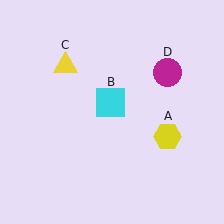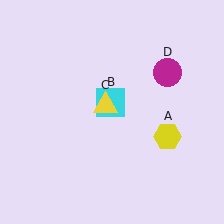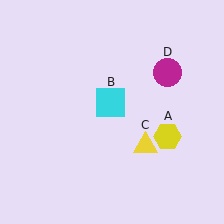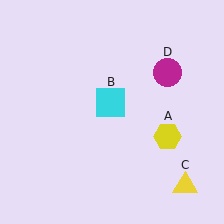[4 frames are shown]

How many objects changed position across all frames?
1 object changed position: yellow triangle (object C).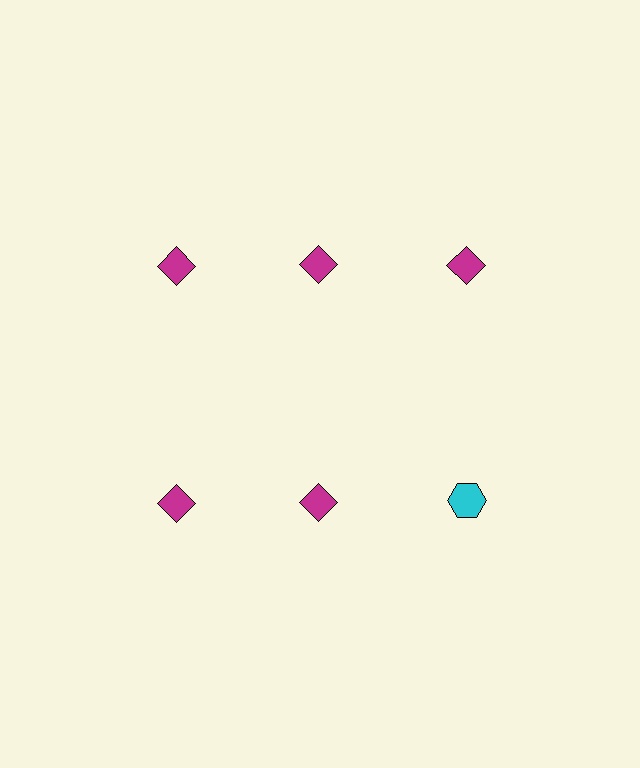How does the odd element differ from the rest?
It differs in both color (cyan instead of magenta) and shape (hexagon instead of diamond).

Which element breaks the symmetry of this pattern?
The cyan hexagon in the second row, center column breaks the symmetry. All other shapes are magenta diamonds.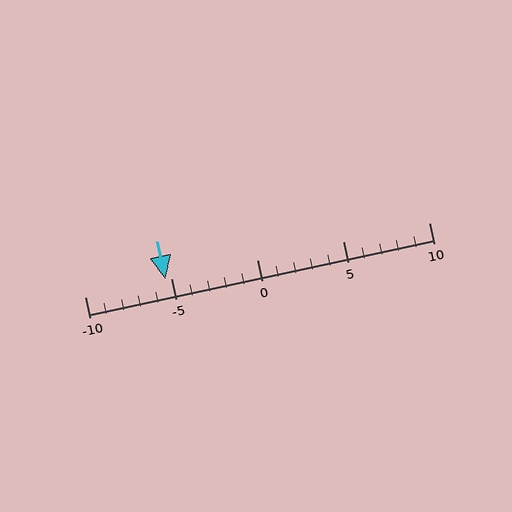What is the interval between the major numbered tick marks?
The major tick marks are spaced 5 units apart.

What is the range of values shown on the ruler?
The ruler shows values from -10 to 10.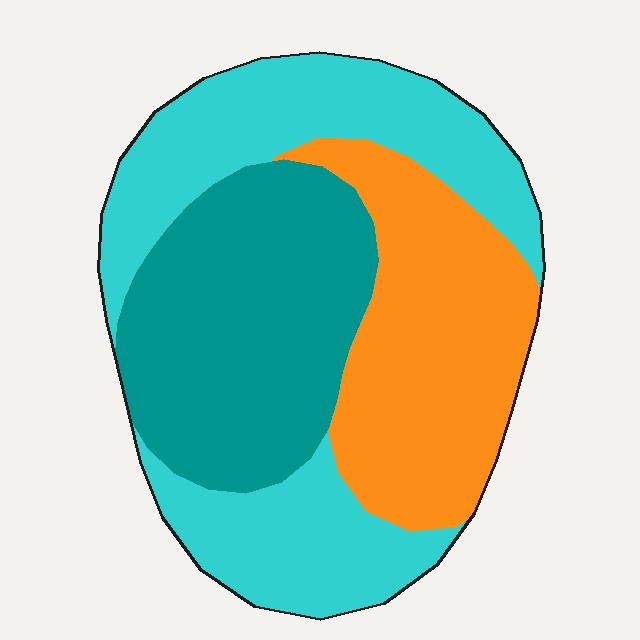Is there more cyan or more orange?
Cyan.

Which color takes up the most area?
Cyan, at roughly 40%.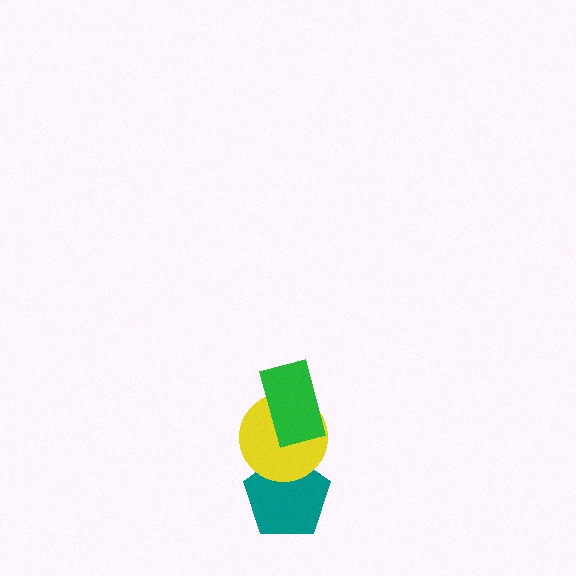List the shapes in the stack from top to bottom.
From top to bottom: the green rectangle, the yellow circle, the teal pentagon.